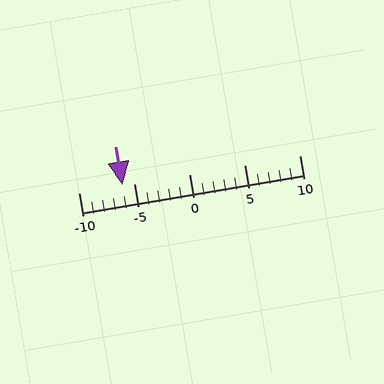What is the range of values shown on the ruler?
The ruler shows values from -10 to 10.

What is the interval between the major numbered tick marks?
The major tick marks are spaced 5 units apart.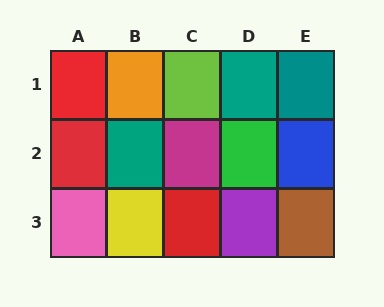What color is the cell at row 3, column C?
Red.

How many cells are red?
3 cells are red.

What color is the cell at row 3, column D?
Purple.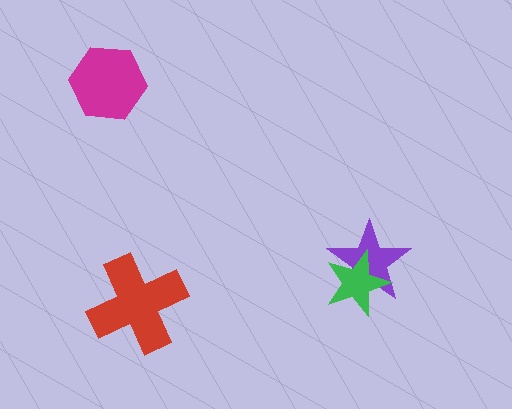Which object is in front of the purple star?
The green star is in front of the purple star.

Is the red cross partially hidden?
No, no other shape covers it.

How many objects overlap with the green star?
1 object overlaps with the green star.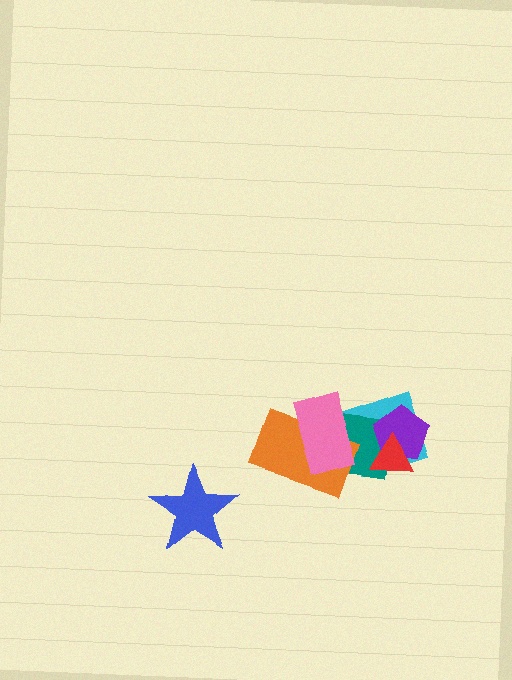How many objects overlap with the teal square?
5 objects overlap with the teal square.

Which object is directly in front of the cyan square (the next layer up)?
The teal square is directly in front of the cyan square.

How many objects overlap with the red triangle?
3 objects overlap with the red triangle.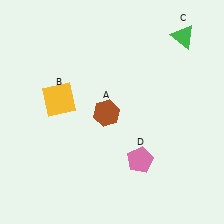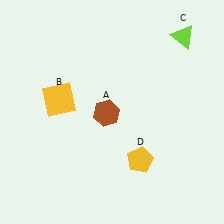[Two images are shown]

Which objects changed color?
C changed from green to lime. D changed from pink to yellow.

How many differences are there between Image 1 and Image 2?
There are 2 differences between the two images.